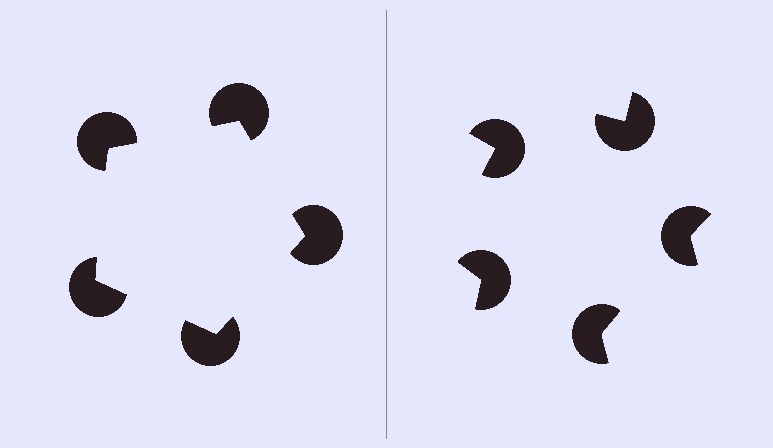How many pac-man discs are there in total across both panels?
10 — 5 on each side.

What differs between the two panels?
The pac-man discs are positioned identically on both sides; only the wedge orientations differ. On the left they align to a pentagon; on the right they are misaligned.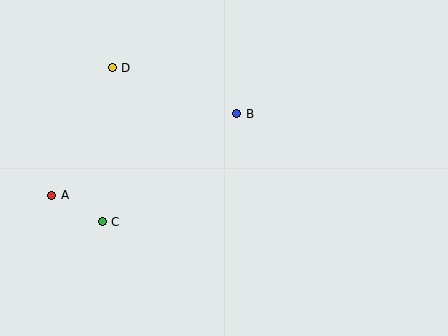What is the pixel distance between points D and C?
The distance between D and C is 154 pixels.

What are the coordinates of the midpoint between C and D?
The midpoint between C and D is at (107, 145).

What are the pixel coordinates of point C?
Point C is at (102, 222).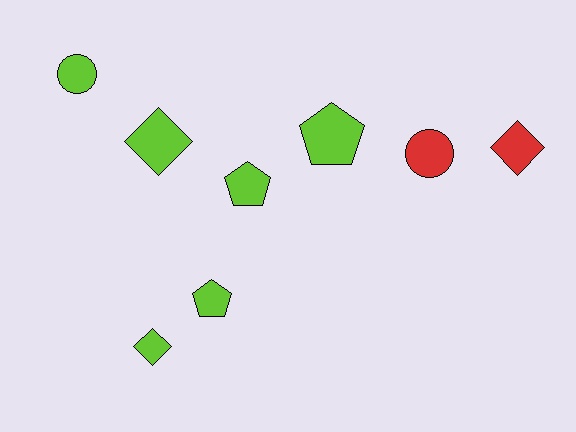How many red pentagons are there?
There are no red pentagons.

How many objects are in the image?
There are 8 objects.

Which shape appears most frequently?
Diamond, with 3 objects.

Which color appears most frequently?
Lime, with 6 objects.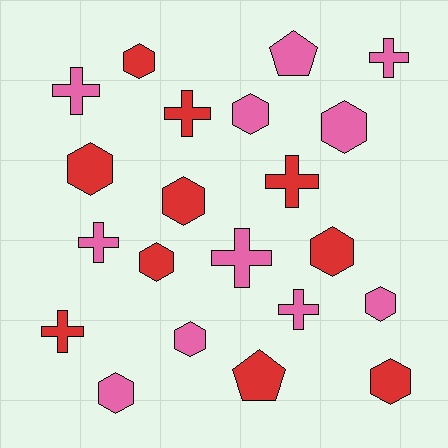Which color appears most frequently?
Pink, with 11 objects.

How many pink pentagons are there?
There is 1 pink pentagon.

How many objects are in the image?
There are 21 objects.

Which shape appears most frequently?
Hexagon, with 11 objects.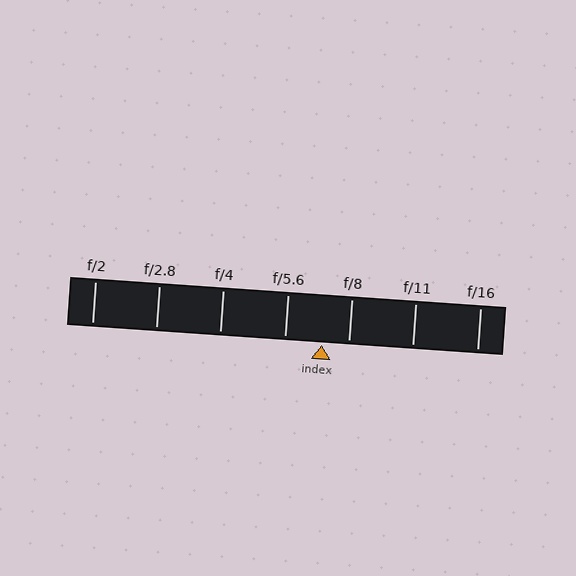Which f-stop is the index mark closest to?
The index mark is closest to f/8.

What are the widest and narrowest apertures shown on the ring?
The widest aperture shown is f/2 and the narrowest is f/16.